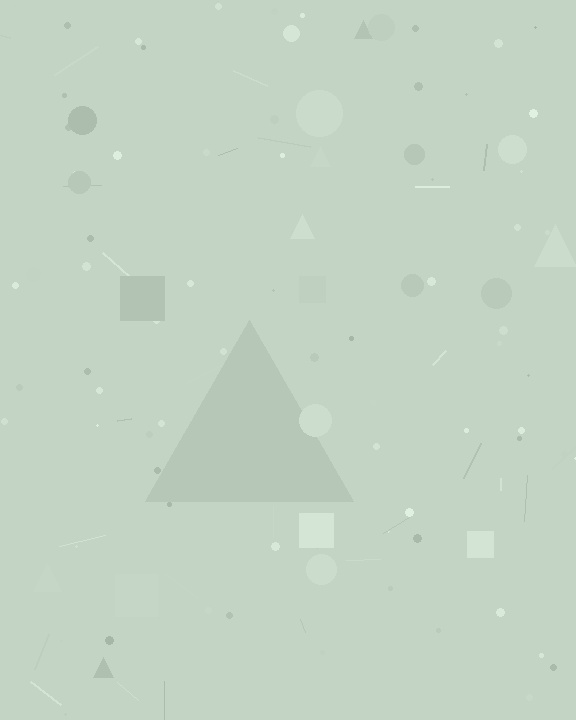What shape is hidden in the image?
A triangle is hidden in the image.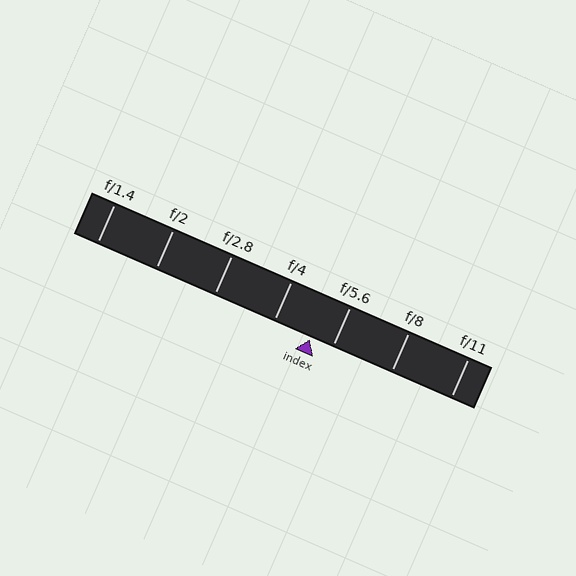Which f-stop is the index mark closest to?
The index mark is closest to f/5.6.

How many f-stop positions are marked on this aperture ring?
There are 7 f-stop positions marked.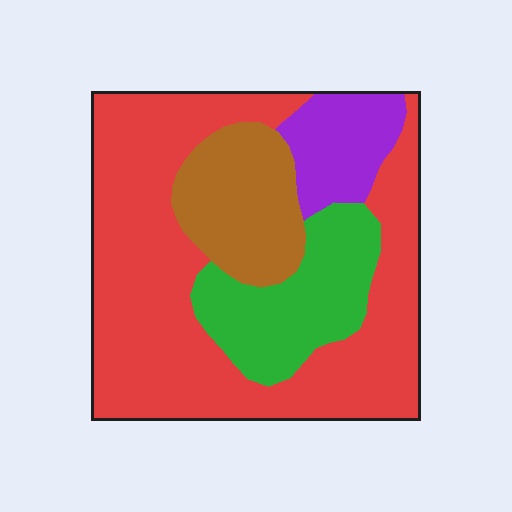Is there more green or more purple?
Green.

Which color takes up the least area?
Purple, at roughly 10%.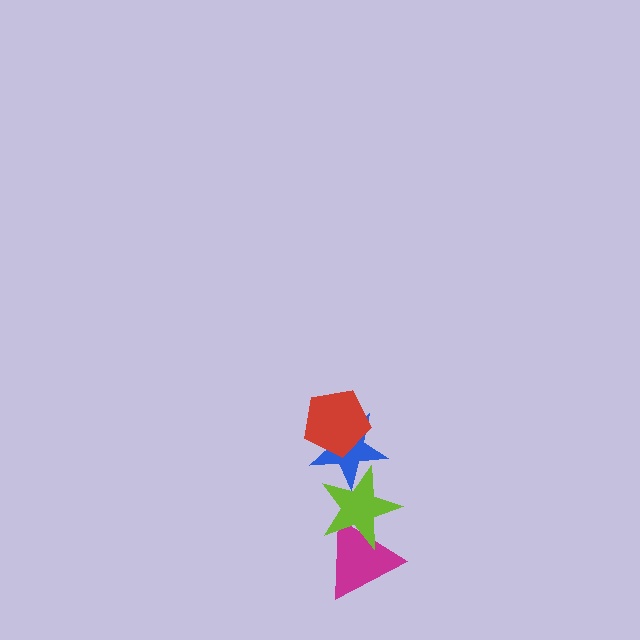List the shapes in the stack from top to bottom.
From top to bottom: the red pentagon, the blue star, the lime star, the magenta triangle.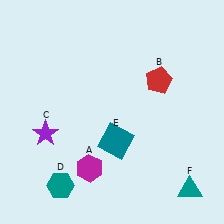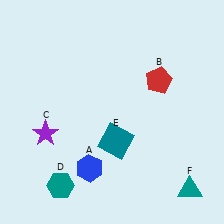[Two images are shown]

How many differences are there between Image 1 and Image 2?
There is 1 difference between the two images.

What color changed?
The hexagon (A) changed from magenta in Image 1 to blue in Image 2.